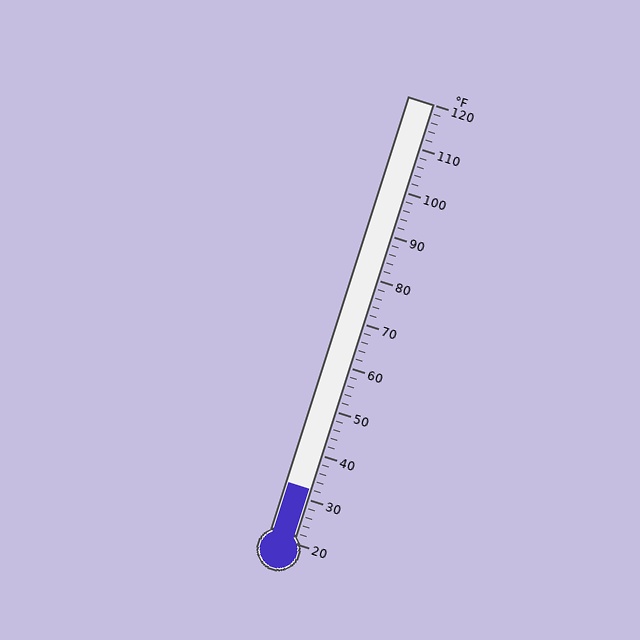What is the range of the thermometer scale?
The thermometer scale ranges from 20°F to 120°F.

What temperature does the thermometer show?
The thermometer shows approximately 32°F.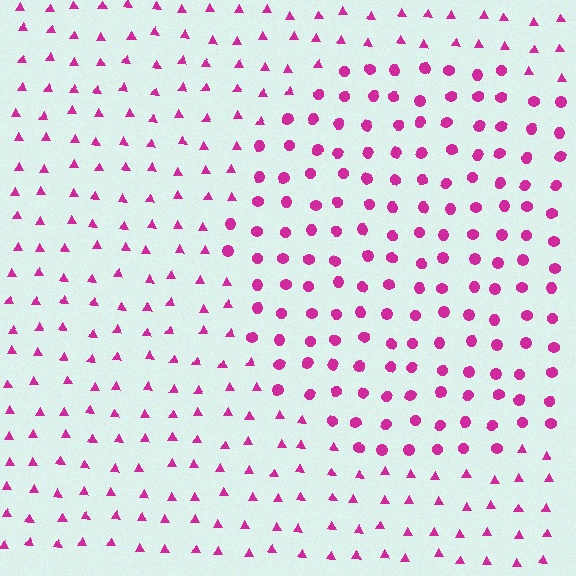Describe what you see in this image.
The image is filled with small magenta elements arranged in a uniform grid. A circle-shaped region contains circles, while the surrounding area contains triangles. The boundary is defined purely by the change in element shape.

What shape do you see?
I see a circle.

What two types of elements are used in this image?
The image uses circles inside the circle region and triangles outside it.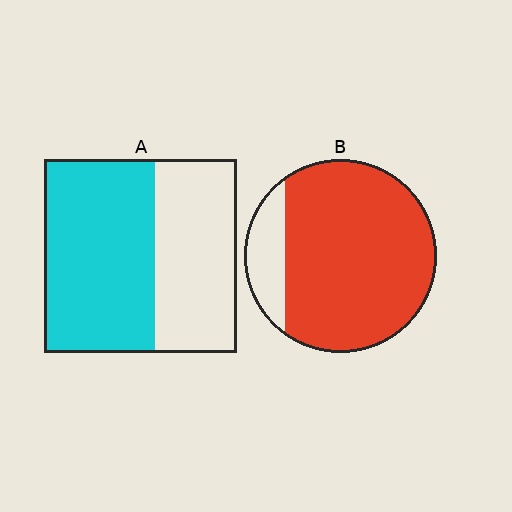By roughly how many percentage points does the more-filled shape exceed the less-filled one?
By roughly 25 percentage points (B over A).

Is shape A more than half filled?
Yes.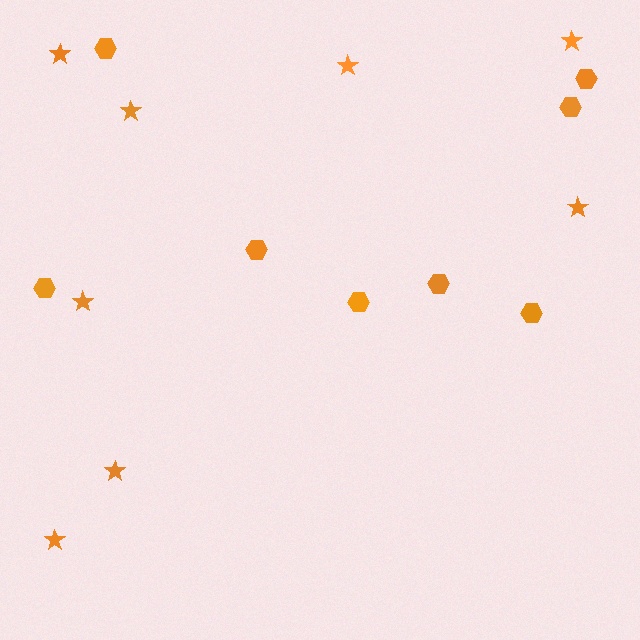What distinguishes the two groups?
There are 2 groups: one group of hexagons (8) and one group of stars (8).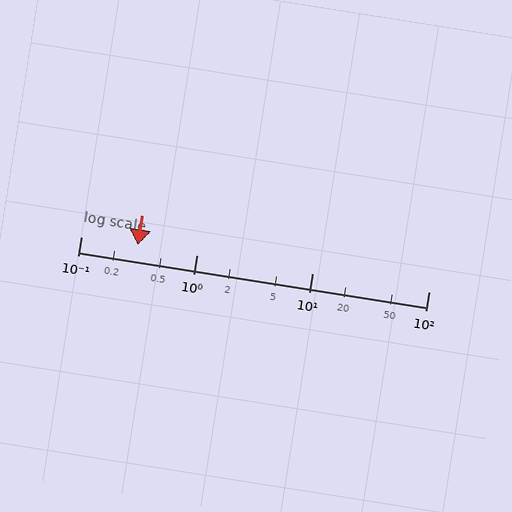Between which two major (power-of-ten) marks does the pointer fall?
The pointer is between 0.1 and 1.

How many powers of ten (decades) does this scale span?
The scale spans 3 decades, from 0.1 to 100.